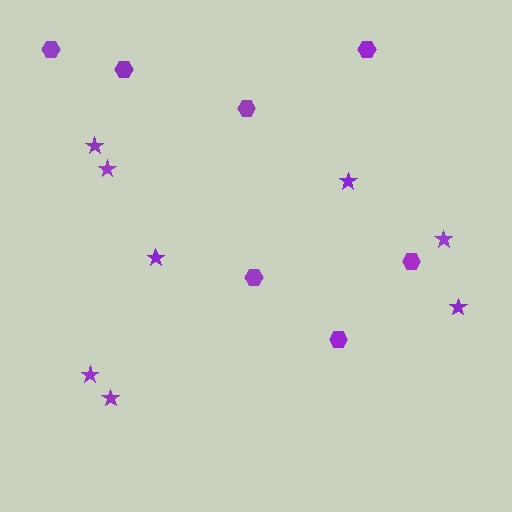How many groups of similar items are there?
There are 2 groups: one group of stars (8) and one group of hexagons (7).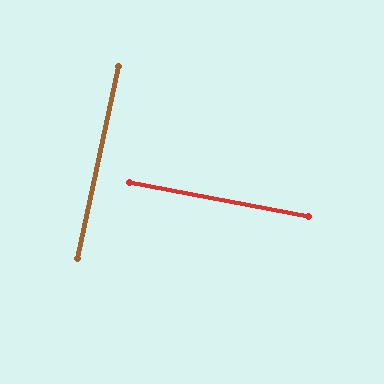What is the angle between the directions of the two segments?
Approximately 89 degrees.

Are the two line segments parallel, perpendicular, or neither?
Perpendicular — they meet at approximately 89°.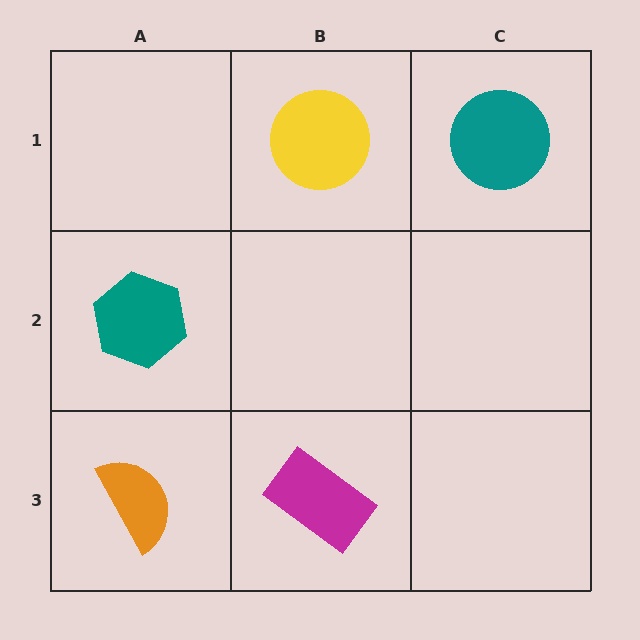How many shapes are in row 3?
2 shapes.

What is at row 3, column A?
An orange semicircle.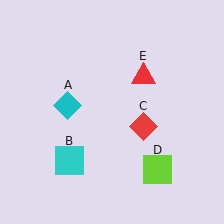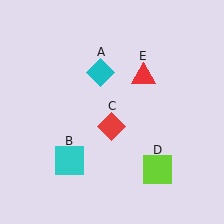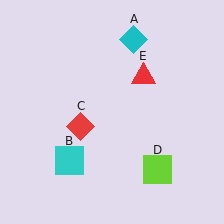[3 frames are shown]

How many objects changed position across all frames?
2 objects changed position: cyan diamond (object A), red diamond (object C).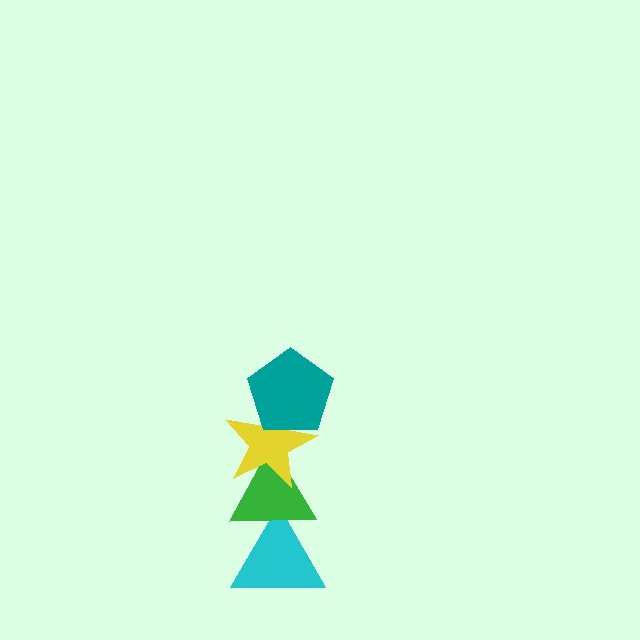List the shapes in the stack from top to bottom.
From top to bottom: the teal pentagon, the yellow star, the green triangle, the cyan triangle.